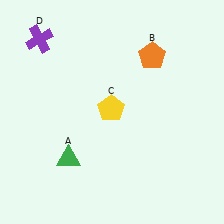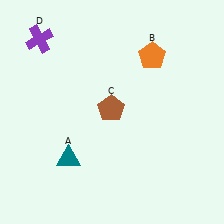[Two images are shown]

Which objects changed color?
A changed from green to teal. C changed from yellow to brown.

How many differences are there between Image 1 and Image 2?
There are 2 differences between the two images.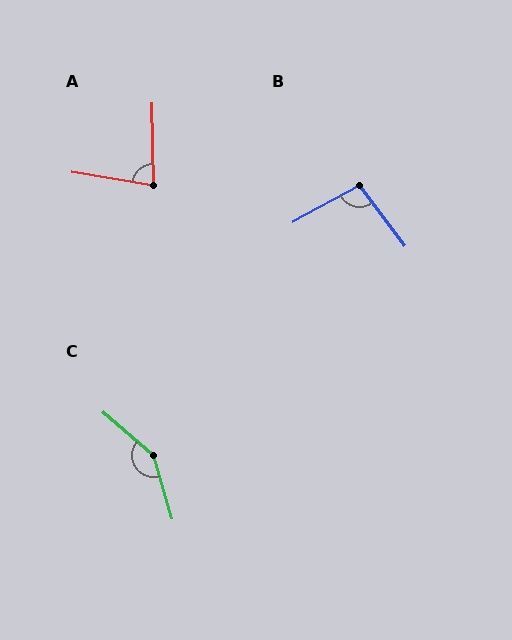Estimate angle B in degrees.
Approximately 98 degrees.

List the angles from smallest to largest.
A (80°), B (98°), C (146°).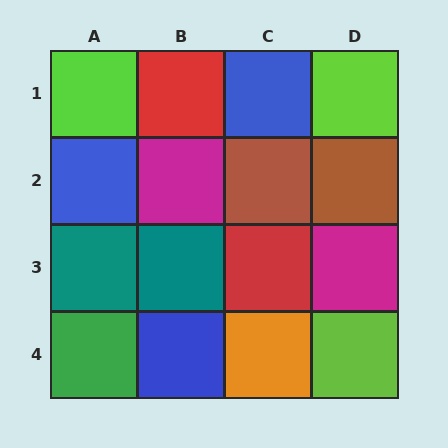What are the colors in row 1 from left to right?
Lime, red, blue, lime.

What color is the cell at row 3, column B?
Teal.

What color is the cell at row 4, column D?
Lime.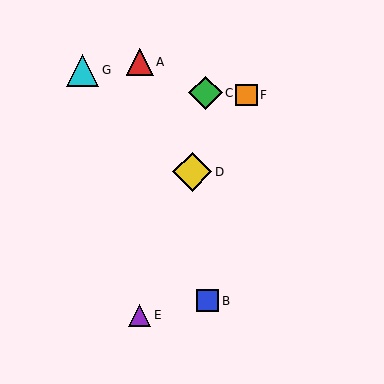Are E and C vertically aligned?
No, E is at x≈140 and C is at x≈206.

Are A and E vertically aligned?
Yes, both are at x≈140.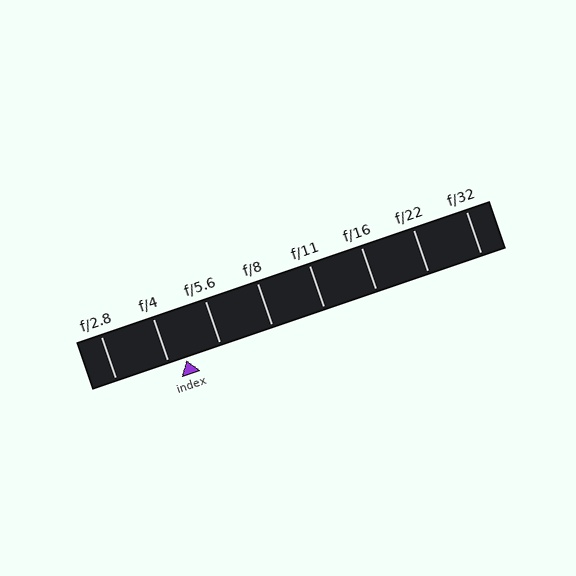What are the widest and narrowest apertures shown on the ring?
The widest aperture shown is f/2.8 and the narrowest is f/32.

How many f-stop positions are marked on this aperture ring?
There are 8 f-stop positions marked.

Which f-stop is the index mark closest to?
The index mark is closest to f/4.